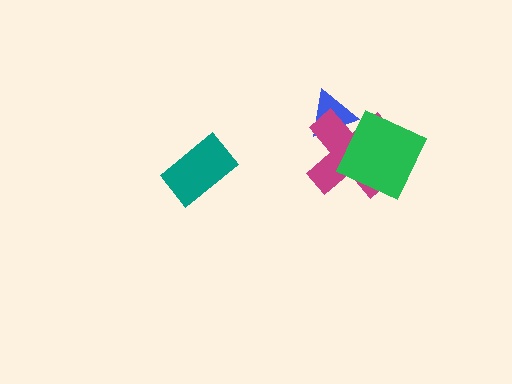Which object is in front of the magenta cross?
The green diamond is in front of the magenta cross.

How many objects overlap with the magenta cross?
2 objects overlap with the magenta cross.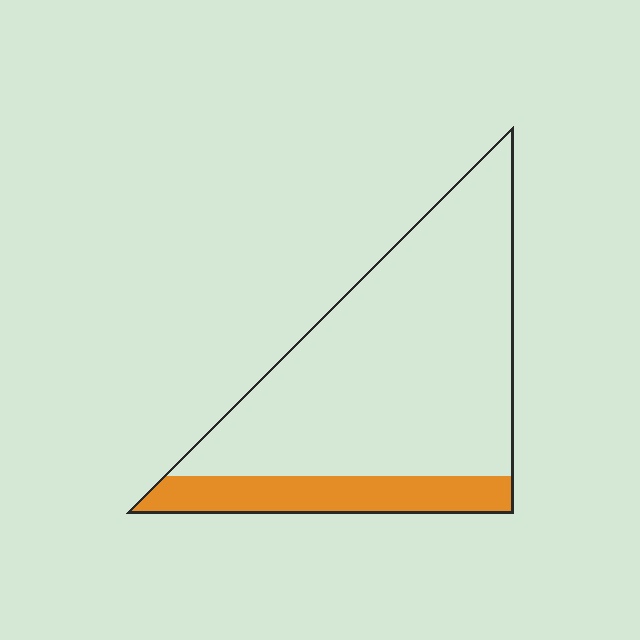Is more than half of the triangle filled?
No.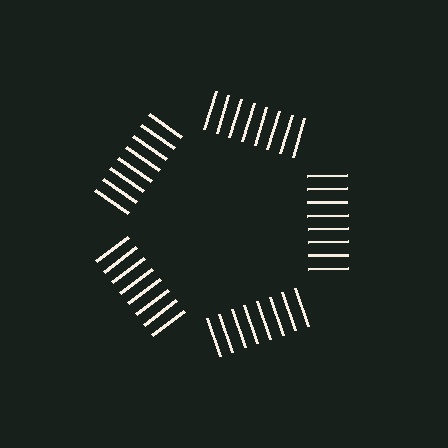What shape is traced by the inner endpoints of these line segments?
An illusory pentagon — the line segments terminate on its edges but no continuous stroke is drawn.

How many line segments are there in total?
40 — 8 along each of the 5 edges.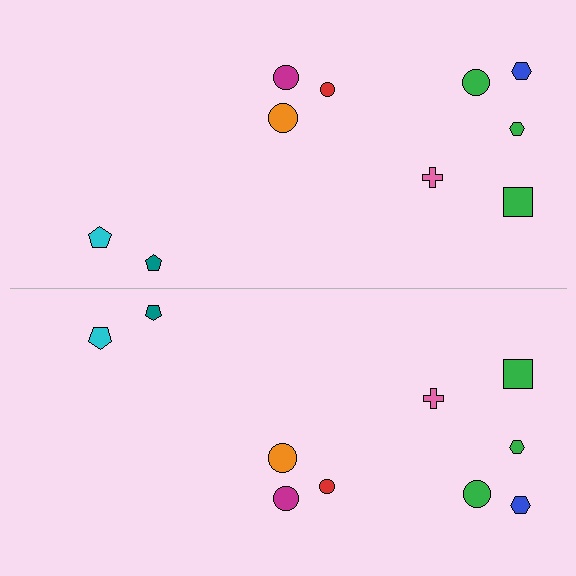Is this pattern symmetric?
Yes, this pattern has bilateral (reflection) symmetry.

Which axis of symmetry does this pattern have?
The pattern has a horizontal axis of symmetry running through the center of the image.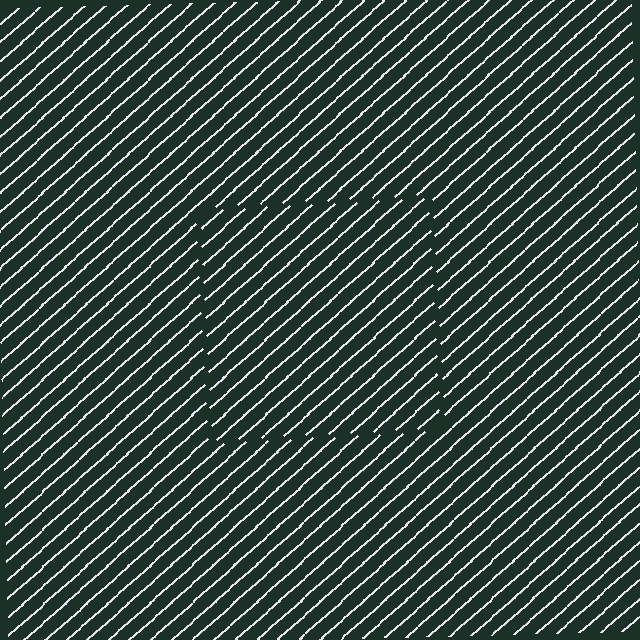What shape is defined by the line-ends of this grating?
An illusory square. The interior of the shape contains the same grating, shifted by half a period — the contour is defined by the phase discontinuity where line-ends from the inner and outer gratings abut.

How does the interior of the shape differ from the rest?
The interior of the shape contains the same grating, shifted by half a period — the contour is defined by the phase discontinuity where line-ends from the inner and outer gratings abut.